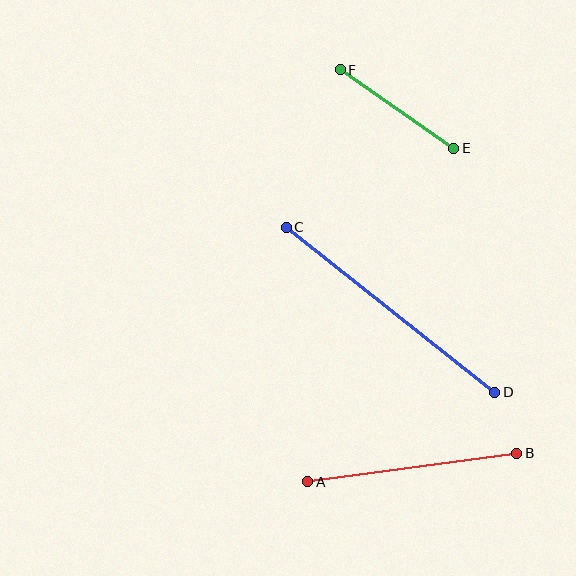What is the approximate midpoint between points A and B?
The midpoint is at approximately (412, 467) pixels.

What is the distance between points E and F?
The distance is approximately 138 pixels.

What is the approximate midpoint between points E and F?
The midpoint is at approximately (397, 109) pixels.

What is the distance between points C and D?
The distance is approximately 266 pixels.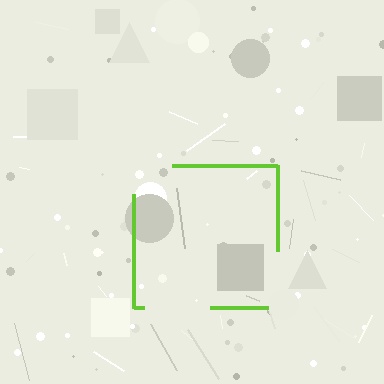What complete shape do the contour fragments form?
The contour fragments form a square.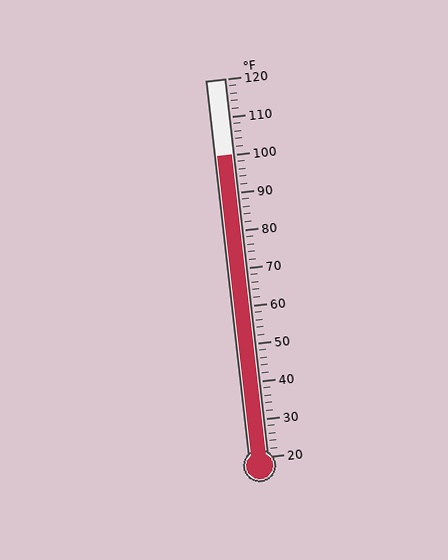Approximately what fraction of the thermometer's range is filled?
The thermometer is filled to approximately 80% of its range.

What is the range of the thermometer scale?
The thermometer scale ranges from 20°F to 120°F.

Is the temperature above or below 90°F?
The temperature is above 90°F.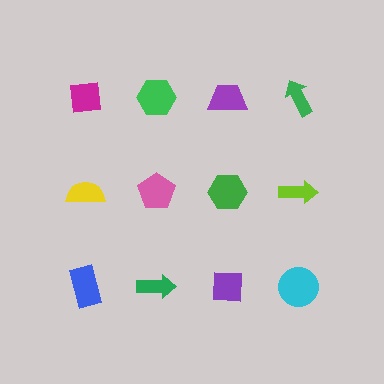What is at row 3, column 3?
A purple square.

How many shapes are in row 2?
4 shapes.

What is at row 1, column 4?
A green arrow.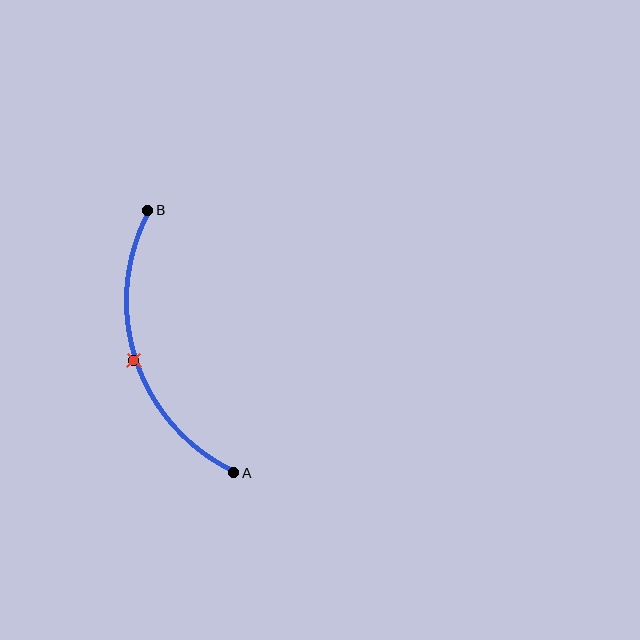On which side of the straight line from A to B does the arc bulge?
The arc bulges to the left of the straight line connecting A and B.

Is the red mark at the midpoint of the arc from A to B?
Yes. The red mark lies on the arc at equal arc-length from both A and B — it is the arc midpoint.